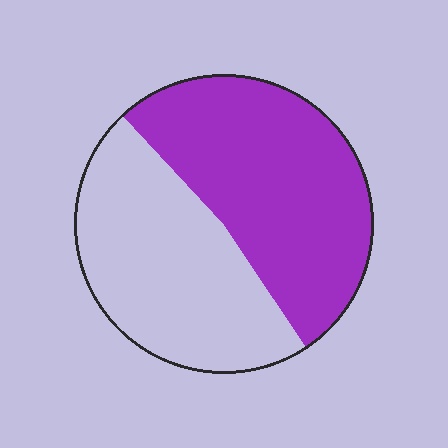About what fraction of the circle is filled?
About one half (1/2).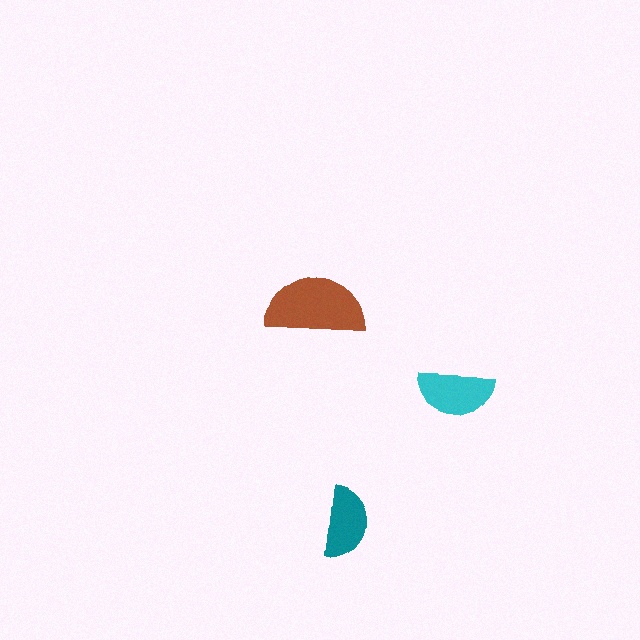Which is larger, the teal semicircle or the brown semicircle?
The brown one.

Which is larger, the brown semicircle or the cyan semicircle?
The brown one.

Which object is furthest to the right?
The cyan semicircle is rightmost.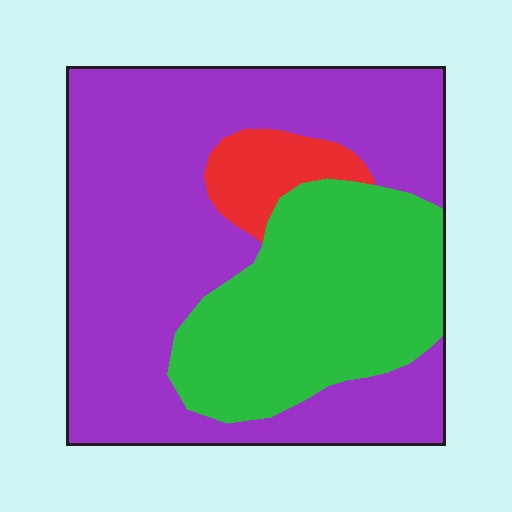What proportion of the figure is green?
Green takes up between a quarter and a half of the figure.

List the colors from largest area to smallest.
From largest to smallest: purple, green, red.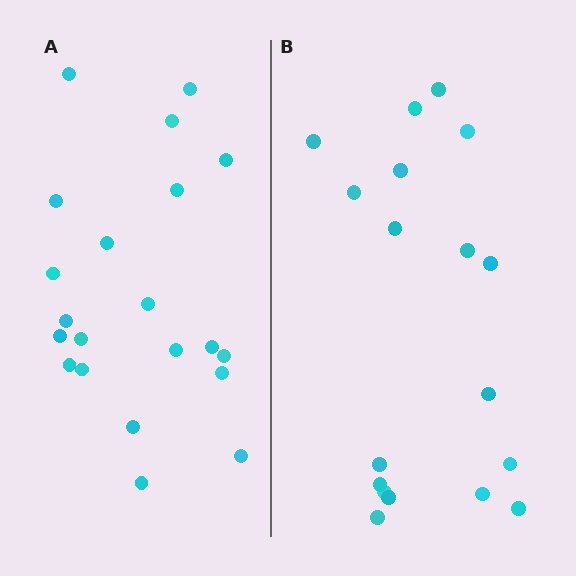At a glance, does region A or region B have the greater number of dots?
Region A (the left region) has more dots.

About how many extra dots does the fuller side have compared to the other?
Region A has just a few more — roughly 2 or 3 more dots than region B.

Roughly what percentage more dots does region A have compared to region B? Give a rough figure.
About 15% more.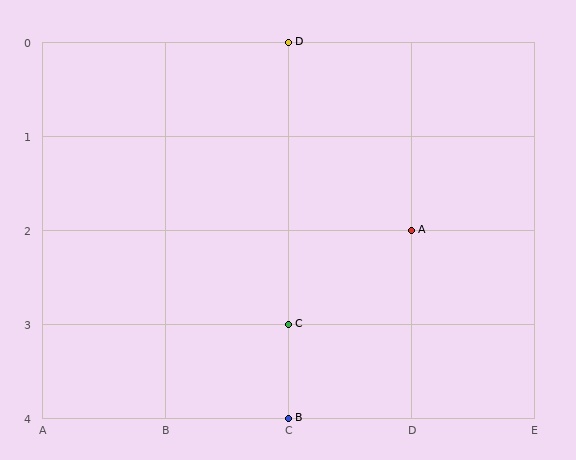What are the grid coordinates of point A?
Point A is at grid coordinates (D, 2).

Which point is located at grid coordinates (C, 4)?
Point B is at (C, 4).